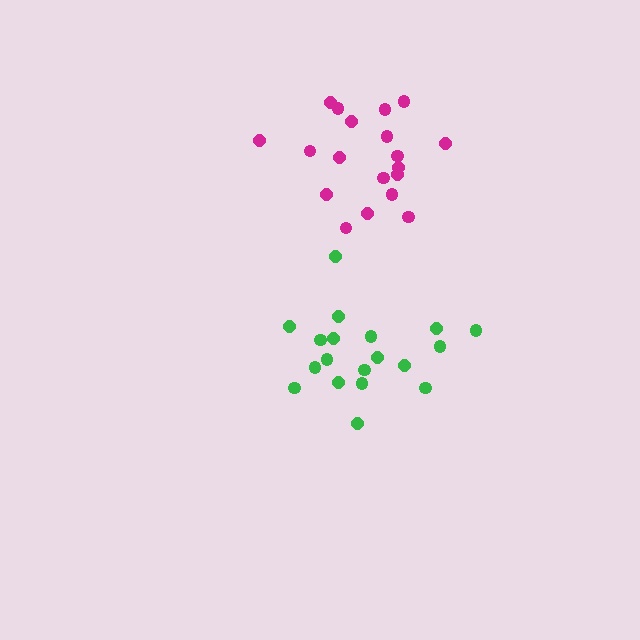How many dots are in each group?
Group 1: 19 dots, Group 2: 19 dots (38 total).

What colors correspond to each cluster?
The clusters are colored: green, magenta.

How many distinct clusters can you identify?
There are 2 distinct clusters.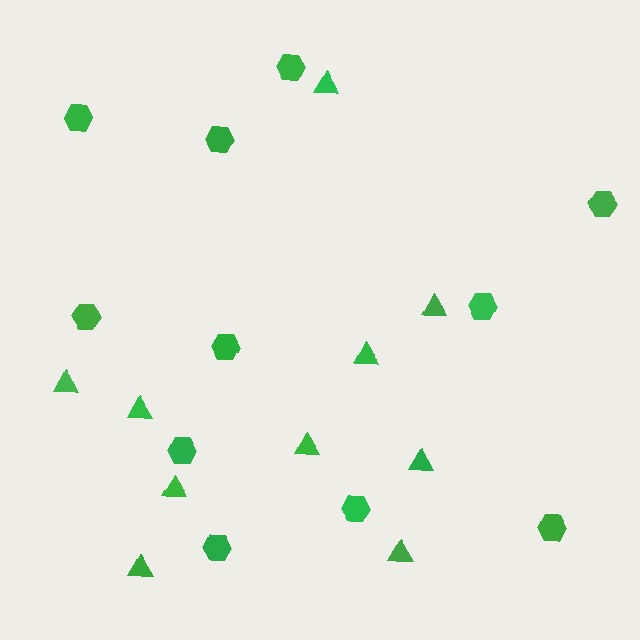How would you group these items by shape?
There are 2 groups: one group of triangles (10) and one group of hexagons (11).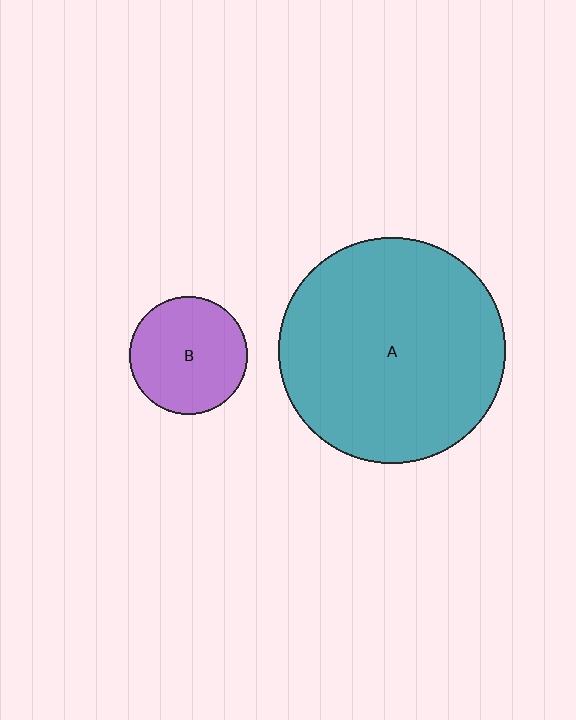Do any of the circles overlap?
No, none of the circles overlap.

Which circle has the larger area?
Circle A (teal).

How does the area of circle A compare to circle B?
Approximately 3.7 times.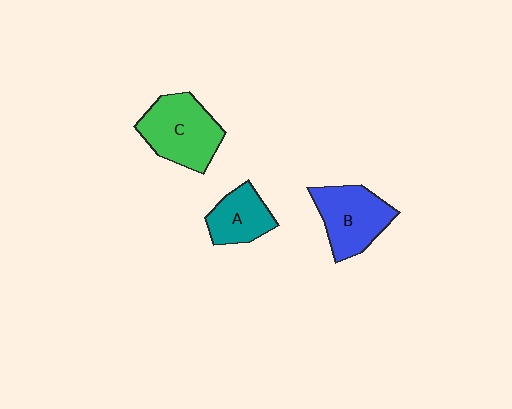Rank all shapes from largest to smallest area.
From largest to smallest: C (green), B (blue), A (teal).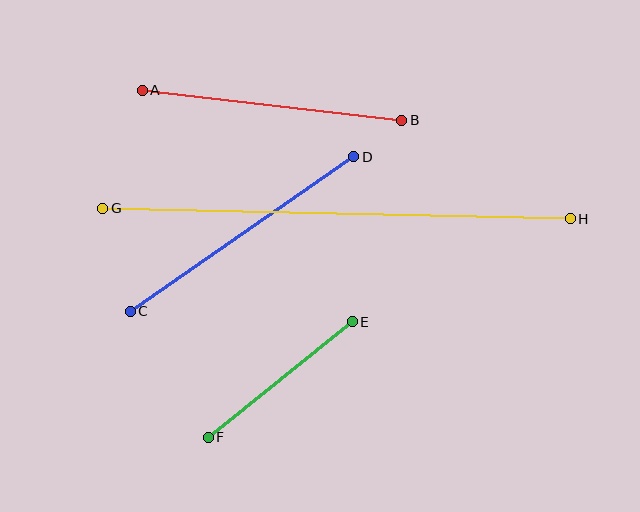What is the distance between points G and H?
The distance is approximately 468 pixels.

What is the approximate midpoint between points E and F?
The midpoint is at approximately (280, 379) pixels.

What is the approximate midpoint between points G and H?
The midpoint is at approximately (336, 213) pixels.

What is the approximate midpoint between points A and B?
The midpoint is at approximately (272, 105) pixels.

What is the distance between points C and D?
The distance is approximately 272 pixels.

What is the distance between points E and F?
The distance is approximately 185 pixels.